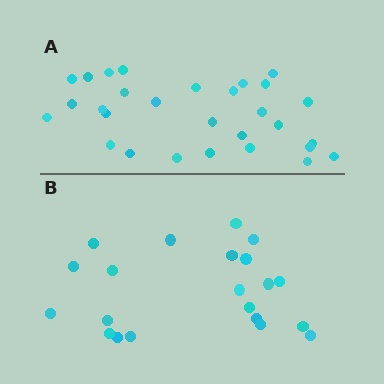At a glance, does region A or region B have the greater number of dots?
Region A (the top region) has more dots.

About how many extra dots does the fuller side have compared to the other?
Region A has roughly 8 or so more dots than region B.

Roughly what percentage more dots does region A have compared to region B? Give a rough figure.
About 40% more.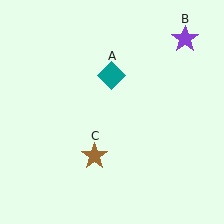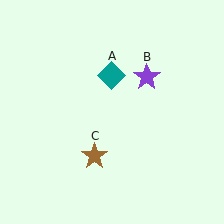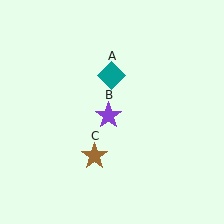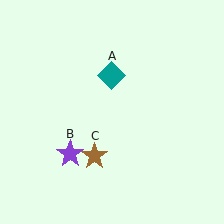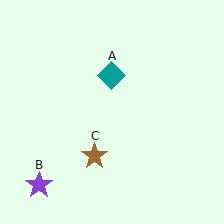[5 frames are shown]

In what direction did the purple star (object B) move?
The purple star (object B) moved down and to the left.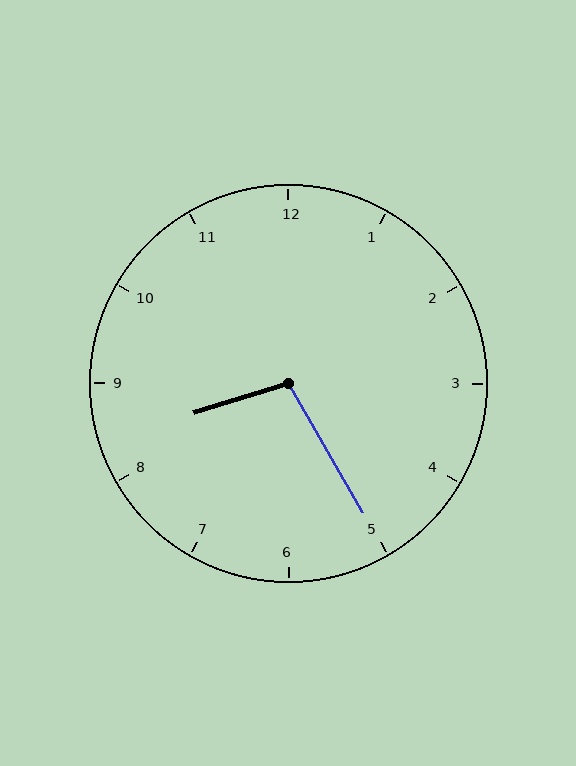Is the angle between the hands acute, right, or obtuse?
It is obtuse.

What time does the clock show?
8:25.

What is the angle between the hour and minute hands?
Approximately 102 degrees.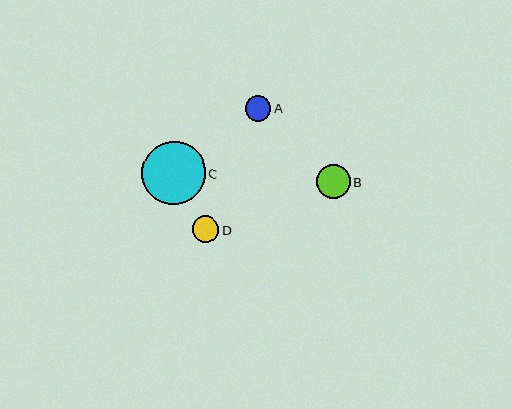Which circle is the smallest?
Circle A is the smallest with a size of approximately 26 pixels.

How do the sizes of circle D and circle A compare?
Circle D and circle A are approximately the same size.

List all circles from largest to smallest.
From largest to smallest: C, B, D, A.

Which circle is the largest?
Circle C is the largest with a size of approximately 64 pixels.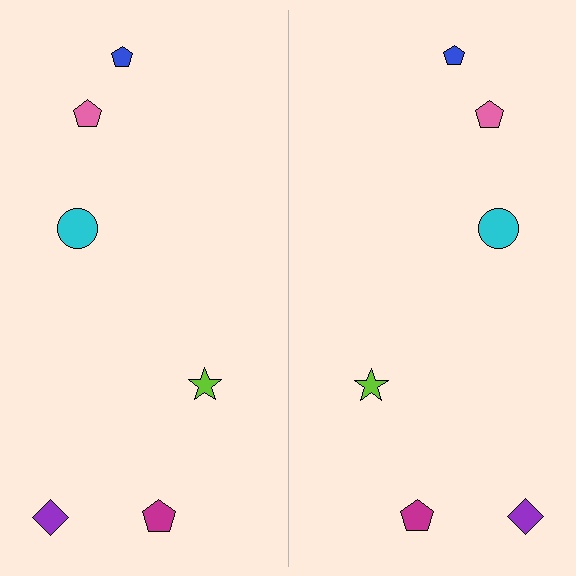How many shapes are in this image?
There are 12 shapes in this image.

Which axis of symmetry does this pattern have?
The pattern has a vertical axis of symmetry running through the center of the image.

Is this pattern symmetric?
Yes, this pattern has bilateral (reflection) symmetry.